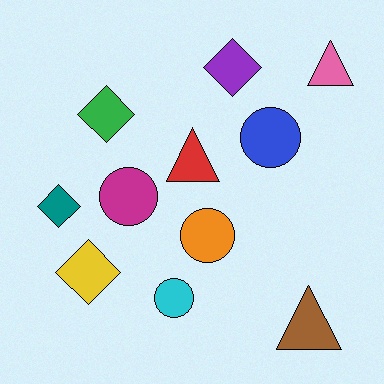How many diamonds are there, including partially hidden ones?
There are 4 diamonds.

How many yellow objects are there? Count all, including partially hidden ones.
There is 1 yellow object.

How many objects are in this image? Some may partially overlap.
There are 11 objects.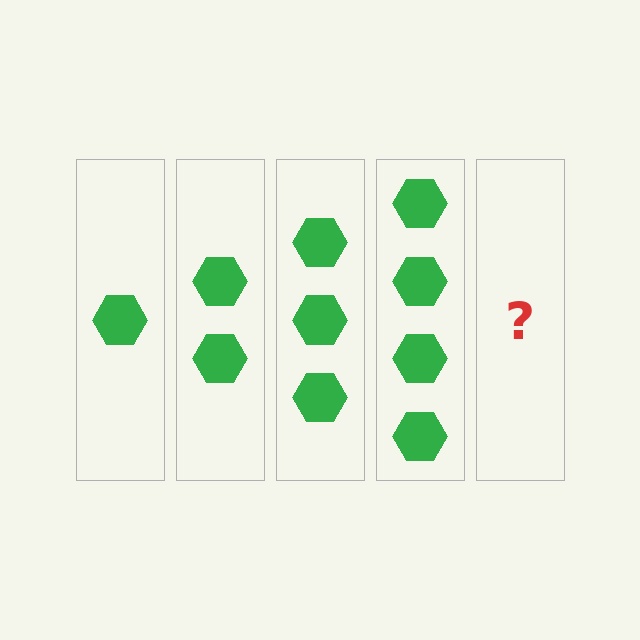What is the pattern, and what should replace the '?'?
The pattern is that each step adds one more hexagon. The '?' should be 5 hexagons.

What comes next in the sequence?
The next element should be 5 hexagons.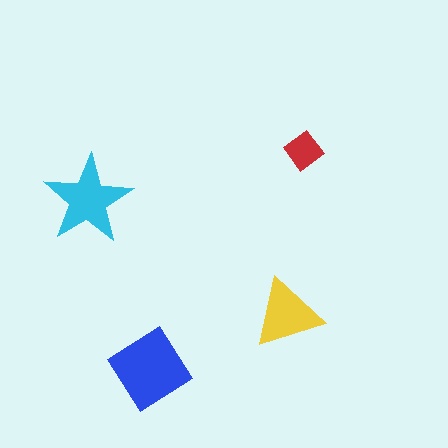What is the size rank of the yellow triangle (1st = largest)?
3rd.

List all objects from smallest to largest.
The red diamond, the yellow triangle, the cyan star, the blue diamond.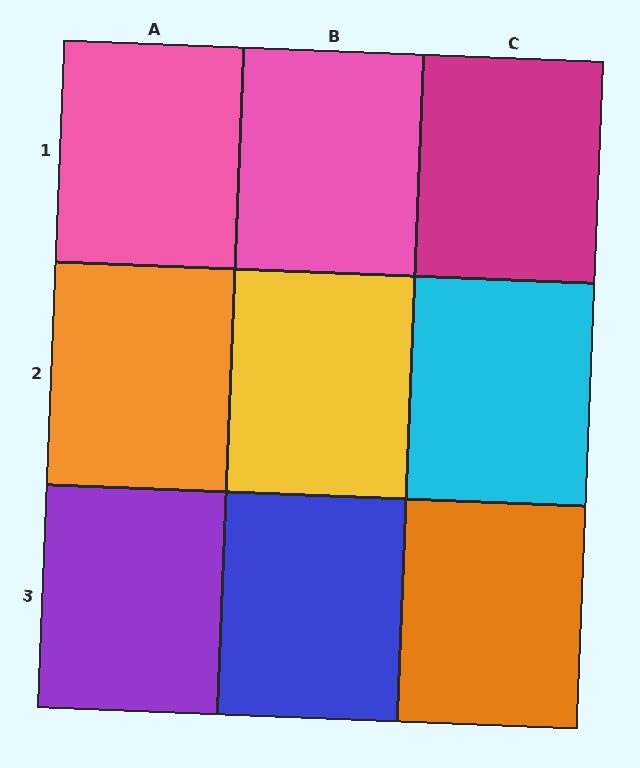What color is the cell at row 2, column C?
Cyan.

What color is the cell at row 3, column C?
Orange.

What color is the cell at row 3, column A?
Purple.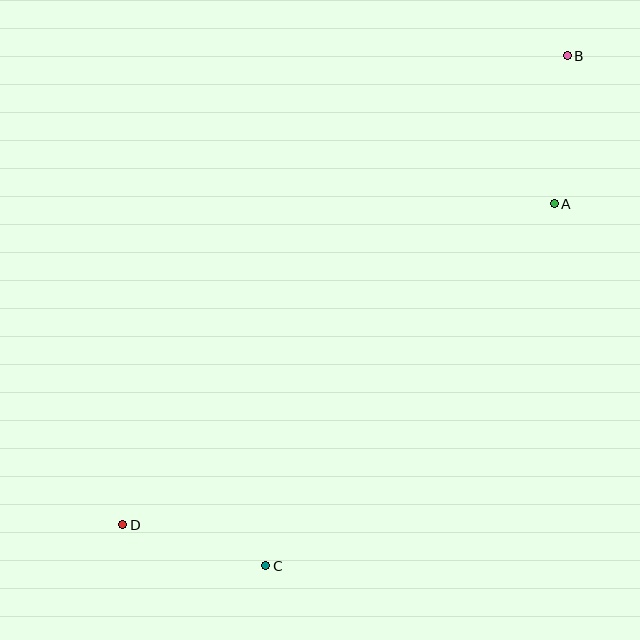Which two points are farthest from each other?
Points B and D are farthest from each other.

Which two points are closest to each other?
Points A and B are closest to each other.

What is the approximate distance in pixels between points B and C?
The distance between B and C is approximately 593 pixels.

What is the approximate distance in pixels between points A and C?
The distance between A and C is approximately 463 pixels.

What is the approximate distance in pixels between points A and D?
The distance between A and D is approximately 538 pixels.